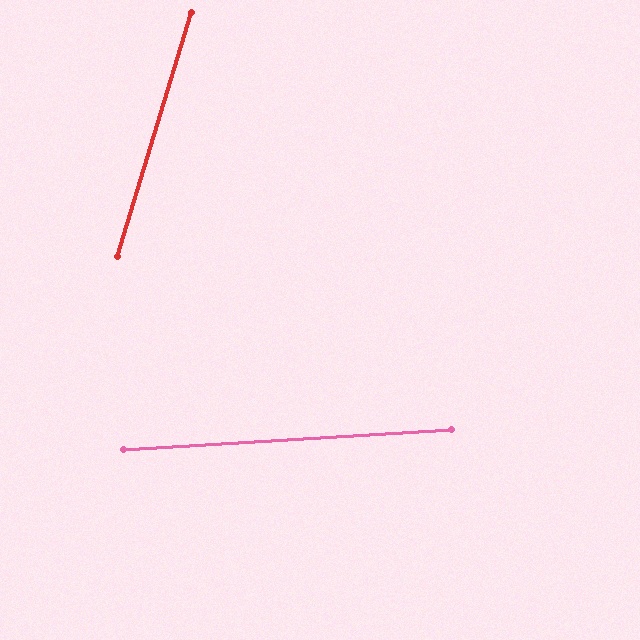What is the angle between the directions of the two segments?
Approximately 70 degrees.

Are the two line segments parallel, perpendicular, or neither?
Neither parallel nor perpendicular — they differ by about 70°.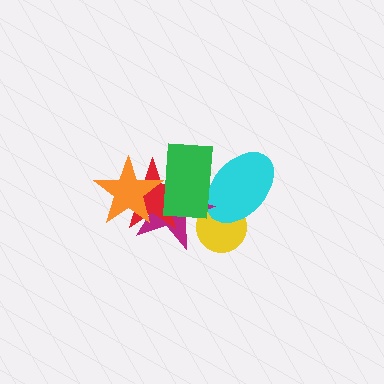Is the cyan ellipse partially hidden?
Yes, it is partially covered by another shape.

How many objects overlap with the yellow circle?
2 objects overlap with the yellow circle.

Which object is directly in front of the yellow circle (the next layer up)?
The cyan ellipse is directly in front of the yellow circle.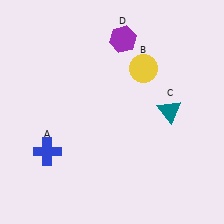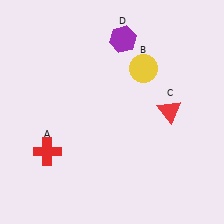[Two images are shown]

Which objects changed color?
A changed from blue to red. C changed from teal to red.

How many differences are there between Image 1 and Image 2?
There are 2 differences between the two images.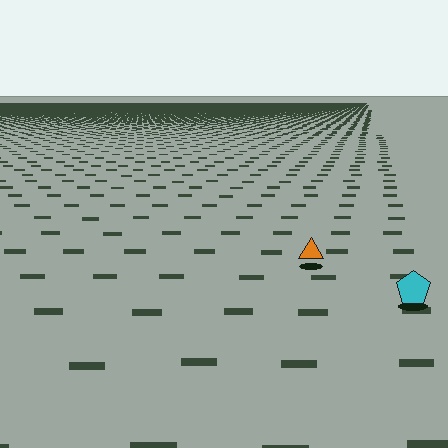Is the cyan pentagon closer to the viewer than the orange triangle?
Yes. The cyan pentagon is closer — you can tell from the texture gradient: the ground texture is coarser near it.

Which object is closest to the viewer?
The cyan pentagon is closest. The texture marks near it are larger and more spread out.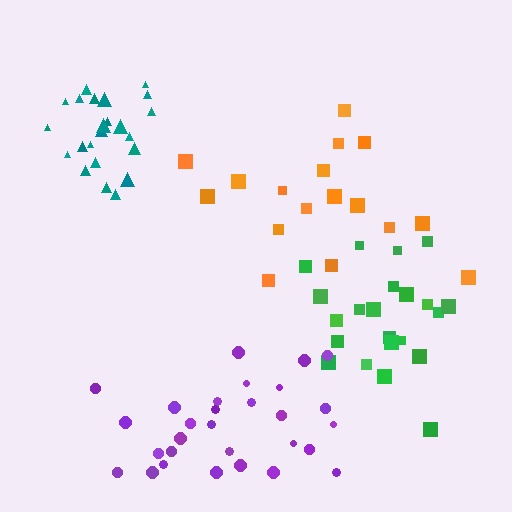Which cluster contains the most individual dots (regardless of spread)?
Purple (30).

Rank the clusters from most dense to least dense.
teal, green, purple, orange.